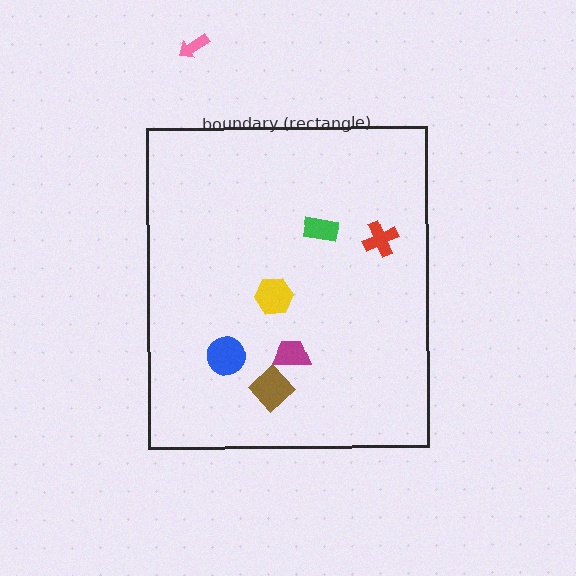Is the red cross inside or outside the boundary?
Inside.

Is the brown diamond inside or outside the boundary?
Inside.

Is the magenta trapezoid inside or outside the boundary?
Inside.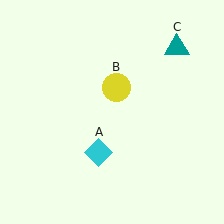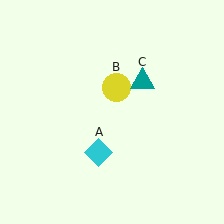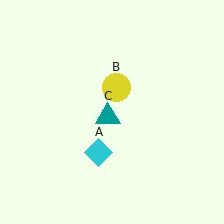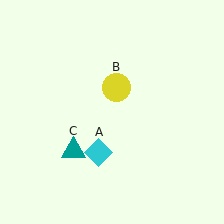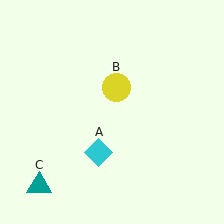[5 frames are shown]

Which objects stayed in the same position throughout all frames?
Cyan diamond (object A) and yellow circle (object B) remained stationary.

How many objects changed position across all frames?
1 object changed position: teal triangle (object C).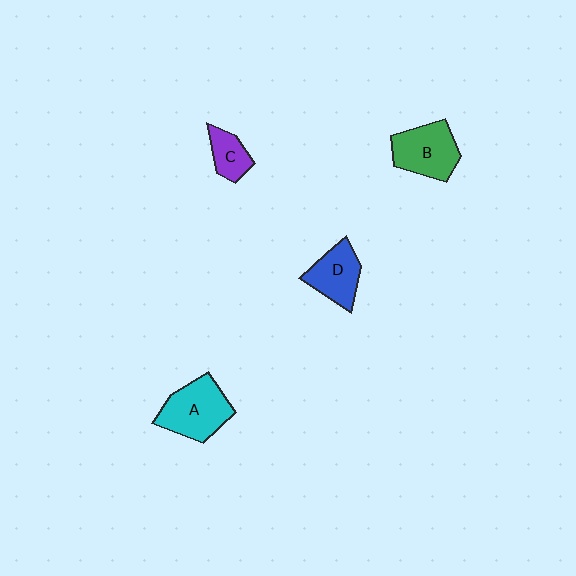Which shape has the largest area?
Shape A (cyan).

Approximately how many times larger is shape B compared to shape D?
Approximately 1.2 times.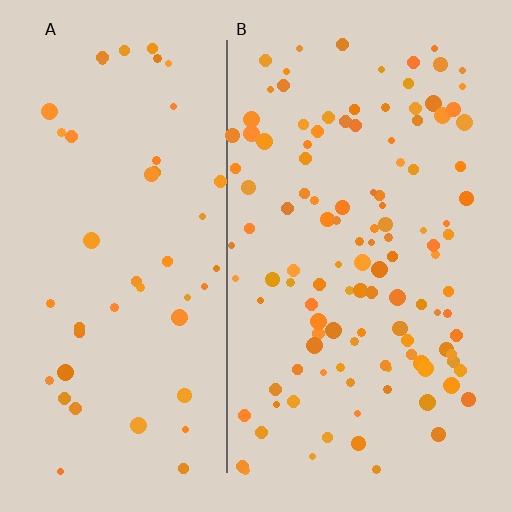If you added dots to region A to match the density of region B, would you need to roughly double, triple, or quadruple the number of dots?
Approximately triple.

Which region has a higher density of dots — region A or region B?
B (the right).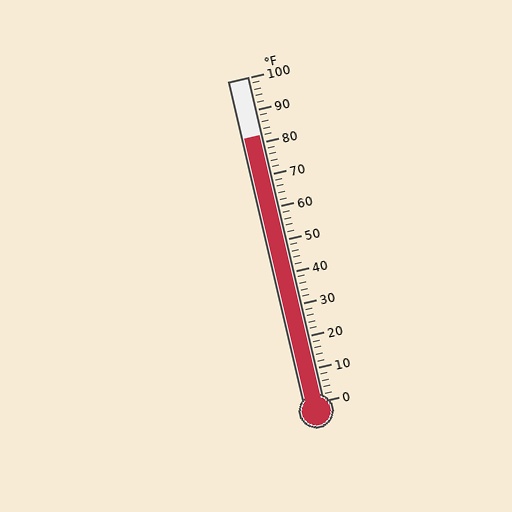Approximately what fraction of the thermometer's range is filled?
The thermometer is filled to approximately 80% of its range.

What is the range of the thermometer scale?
The thermometer scale ranges from 0°F to 100°F.